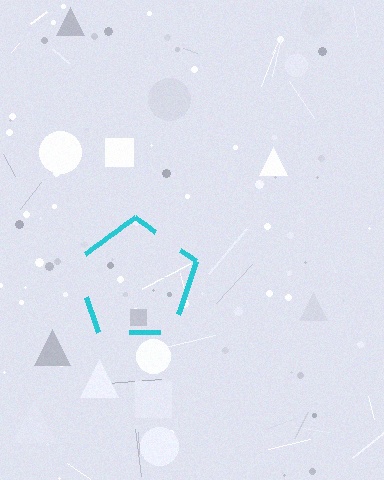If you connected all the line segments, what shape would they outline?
They would outline a pentagon.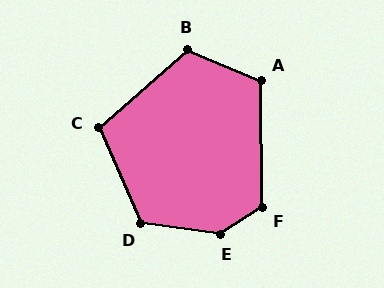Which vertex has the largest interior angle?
E, at approximately 139 degrees.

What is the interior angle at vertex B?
Approximately 116 degrees (obtuse).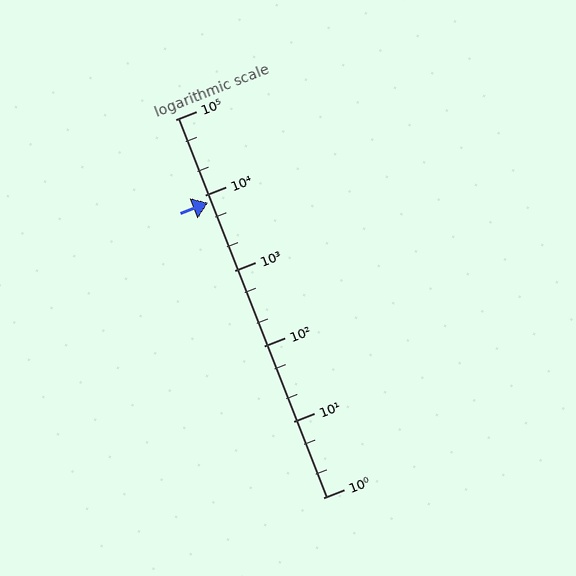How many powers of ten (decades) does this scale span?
The scale spans 5 decades, from 1 to 100000.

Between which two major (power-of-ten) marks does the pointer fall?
The pointer is between 1000 and 10000.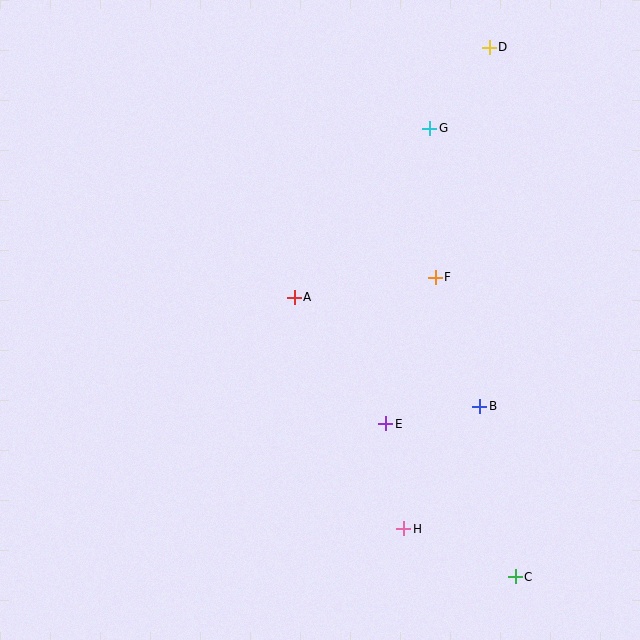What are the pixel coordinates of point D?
Point D is at (489, 47).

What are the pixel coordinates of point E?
Point E is at (386, 424).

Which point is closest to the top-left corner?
Point A is closest to the top-left corner.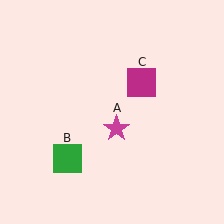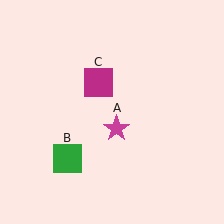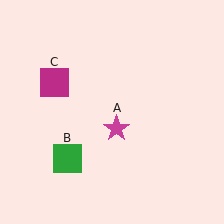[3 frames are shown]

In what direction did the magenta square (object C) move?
The magenta square (object C) moved left.